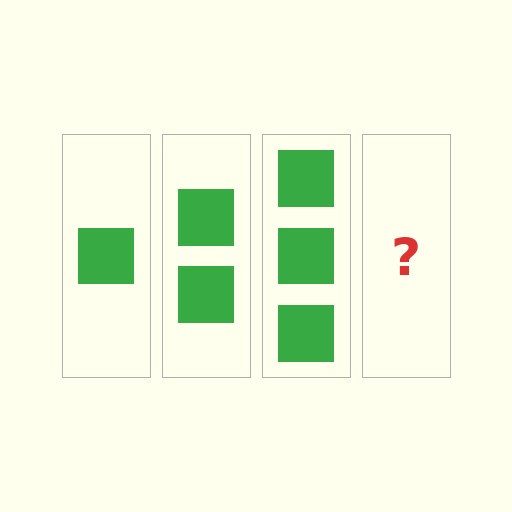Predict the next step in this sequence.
The next step is 4 squares.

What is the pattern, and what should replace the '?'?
The pattern is that each step adds one more square. The '?' should be 4 squares.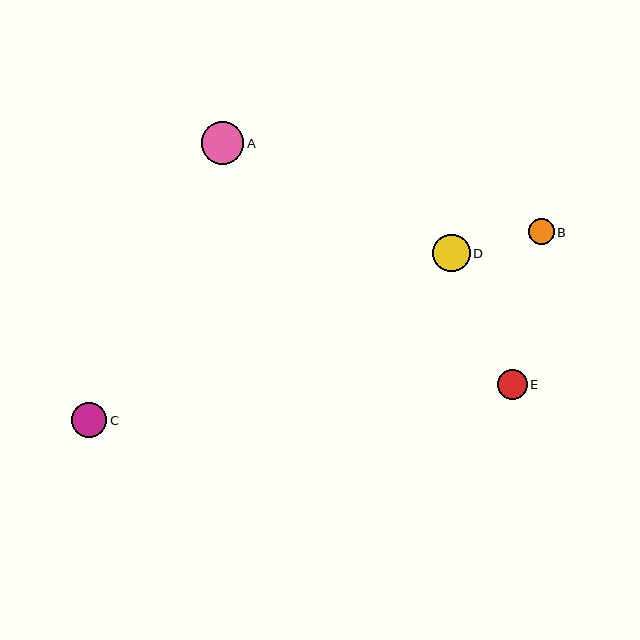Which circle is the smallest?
Circle B is the smallest with a size of approximately 26 pixels.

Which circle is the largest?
Circle A is the largest with a size of approximately 43 pixels.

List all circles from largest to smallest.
From largest to smallest: A, D, C, E, B.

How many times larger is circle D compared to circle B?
Circle D is approximately 1.5 times the size of circle B.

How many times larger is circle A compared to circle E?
Circle A is approximately 1.4 times the size of circle E.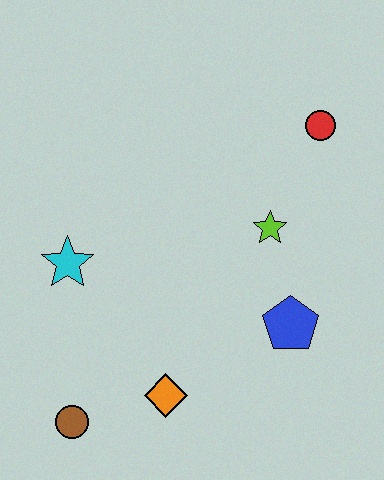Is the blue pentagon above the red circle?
No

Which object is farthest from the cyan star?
The red circle is farthest from the cyan star.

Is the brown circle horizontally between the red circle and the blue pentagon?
No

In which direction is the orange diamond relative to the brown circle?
The orange diamond is to the right of the brown circle.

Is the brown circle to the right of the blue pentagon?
No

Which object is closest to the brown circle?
The orange diamond is closest to the brown circle.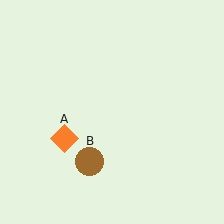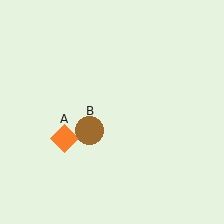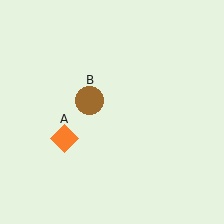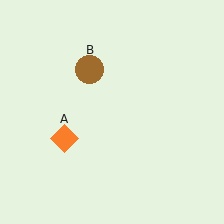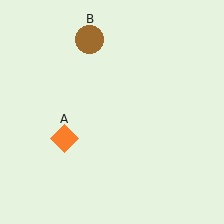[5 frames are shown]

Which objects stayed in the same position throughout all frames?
Orange diamond (object A) remained stationary.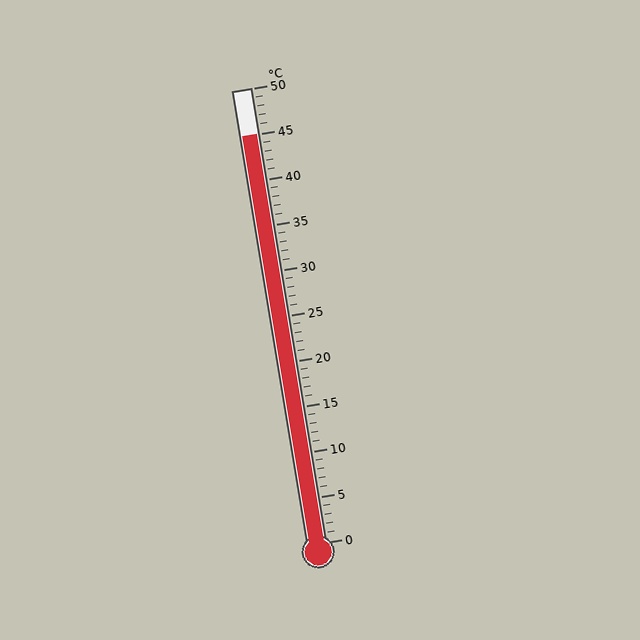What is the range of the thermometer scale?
The thermometer scale ranges from 0°C to 50°C.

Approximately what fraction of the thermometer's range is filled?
The thermometer is filled to approximately 90% of its range.